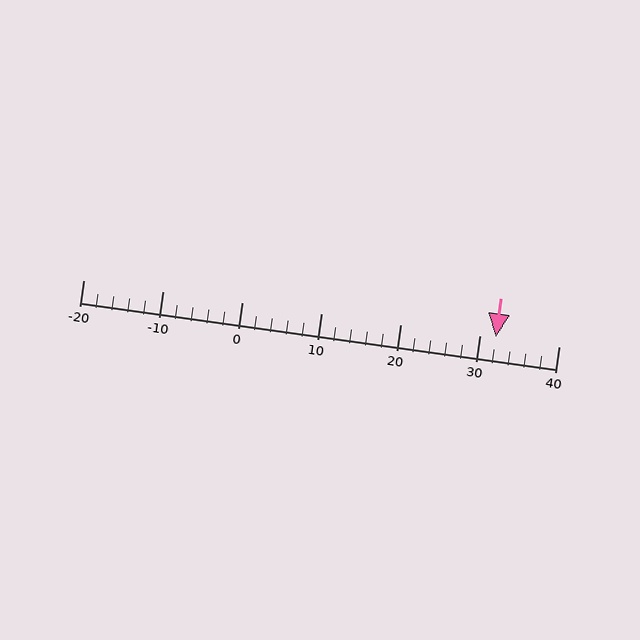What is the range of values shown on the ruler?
The ruler shows values from -20 to 40.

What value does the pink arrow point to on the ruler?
The pink arrow points to approximately 32.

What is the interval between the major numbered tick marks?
The major tick marks are spaced 10 units apart.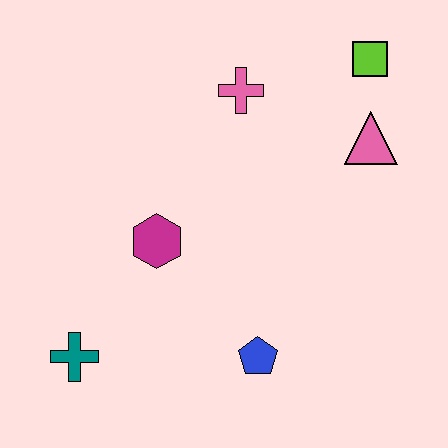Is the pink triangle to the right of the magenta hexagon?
Yes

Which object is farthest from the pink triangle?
The teal cross is farthest from the pink triangle.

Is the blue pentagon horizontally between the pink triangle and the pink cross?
Yes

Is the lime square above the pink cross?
Yes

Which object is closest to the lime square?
The pink triangle is closest to the lime square.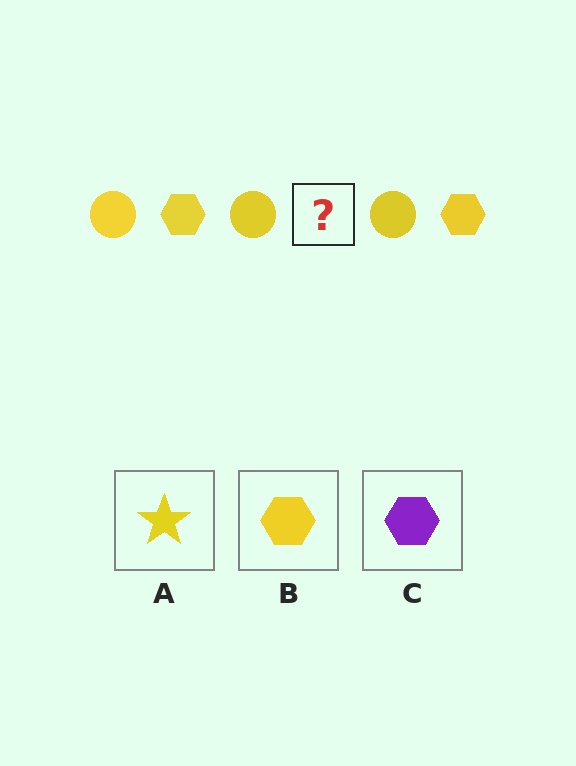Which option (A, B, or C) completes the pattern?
B.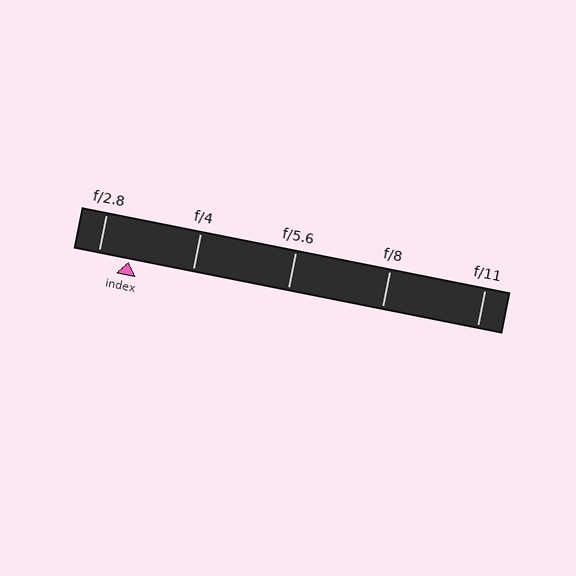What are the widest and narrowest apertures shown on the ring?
The widest aperture shown is f/2.8 and the narrowest is f/11.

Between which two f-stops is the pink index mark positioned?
The index mark is between f/2.8 and f/4.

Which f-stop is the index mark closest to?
The index mark is closest to f/2.8.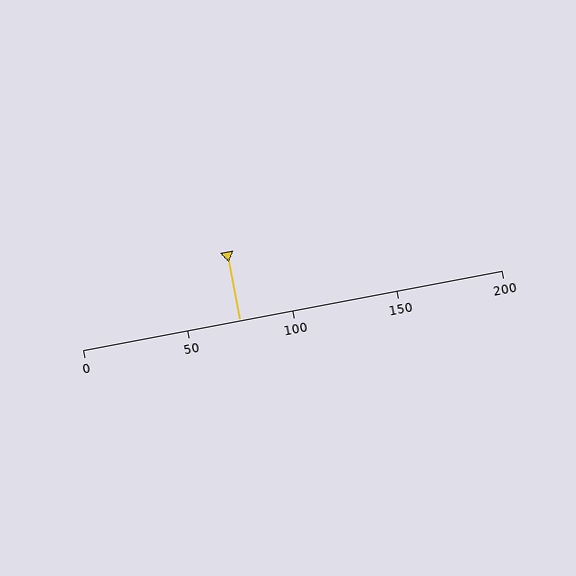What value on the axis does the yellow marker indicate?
The marker indicates approximately 75.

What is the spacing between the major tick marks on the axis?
The major ticks are spaced 50 apart.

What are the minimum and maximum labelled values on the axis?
The axis runs from 0 to 200.